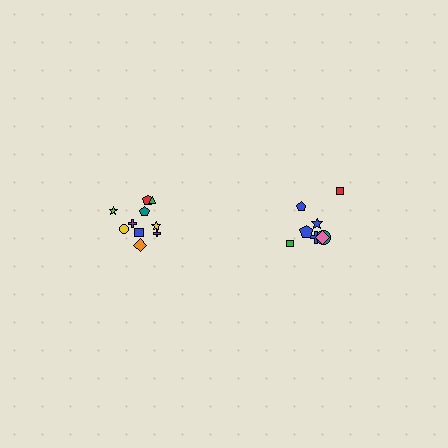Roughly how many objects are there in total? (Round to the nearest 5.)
Roughly 20 objects in total.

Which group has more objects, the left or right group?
The left group.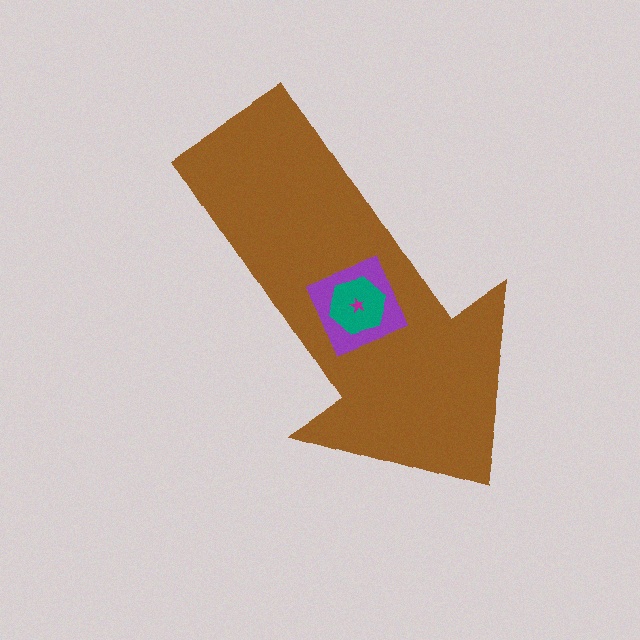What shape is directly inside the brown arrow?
The purple square.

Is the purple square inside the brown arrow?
Yes.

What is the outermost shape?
The brown arrow.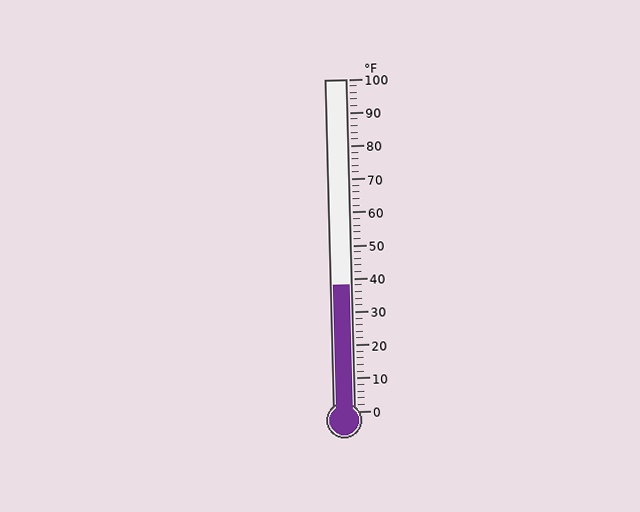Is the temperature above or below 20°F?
The temperature is above 20°F.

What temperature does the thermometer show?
The thermometer shows approximately 38°F.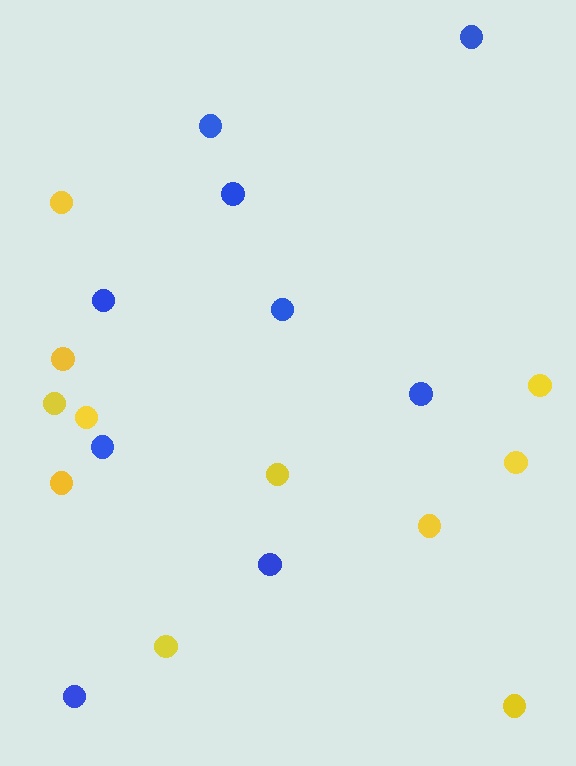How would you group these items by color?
There are 2 groups: one group of blue circles (9) and one group of yellow circles (11).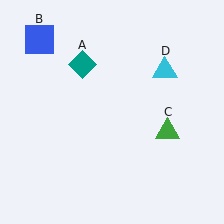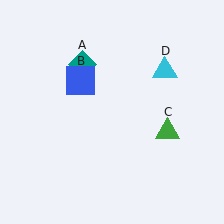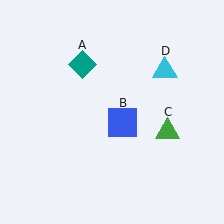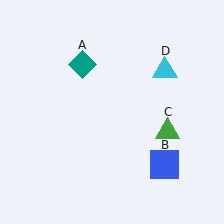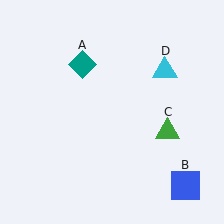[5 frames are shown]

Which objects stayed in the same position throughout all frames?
Teal diamond (object A) and green triangle (object C) and cyan triangle (object D) remained stationary.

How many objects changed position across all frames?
1 object changed position: blue square (object B).